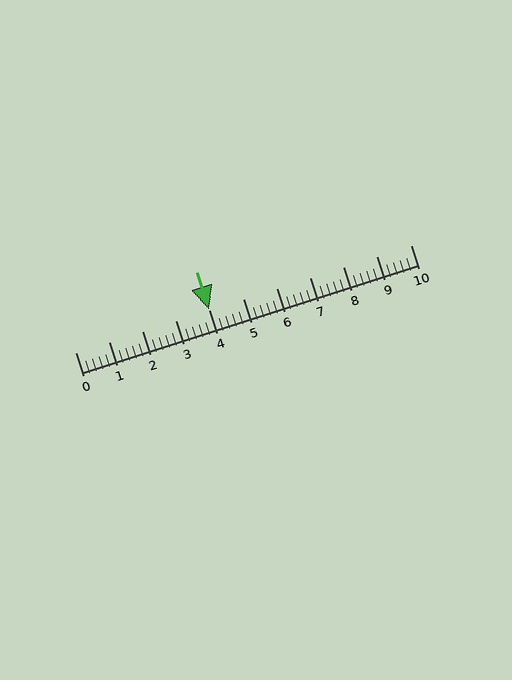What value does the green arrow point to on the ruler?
The green arrow points to approximately 4.0.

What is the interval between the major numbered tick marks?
The major tick marks are spaced 1 units apart.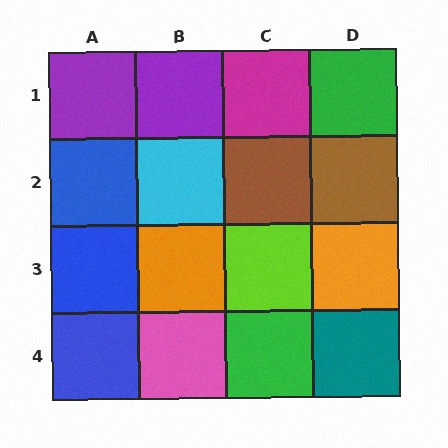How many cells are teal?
1 cell is teal.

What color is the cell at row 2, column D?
Brown.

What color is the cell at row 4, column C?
Green.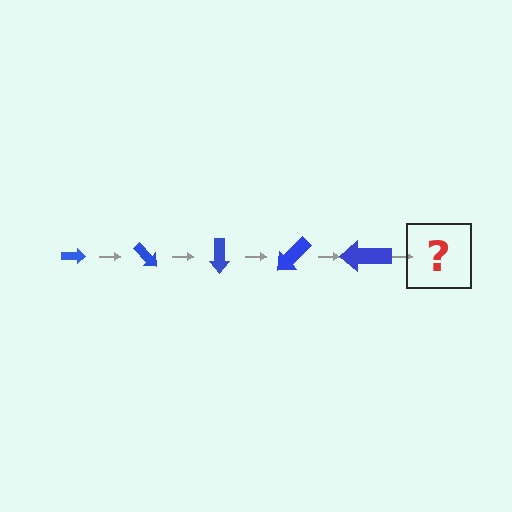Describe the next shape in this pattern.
It should be an arrow, larger than the previous one and rotated 225 degrees from the start.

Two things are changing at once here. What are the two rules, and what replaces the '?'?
The two rules are that the arrow grows larger each step and it rotates 45 degrees each step. The '?' should be an arrow, larger than the previous one and rotated 225 degrees from the start.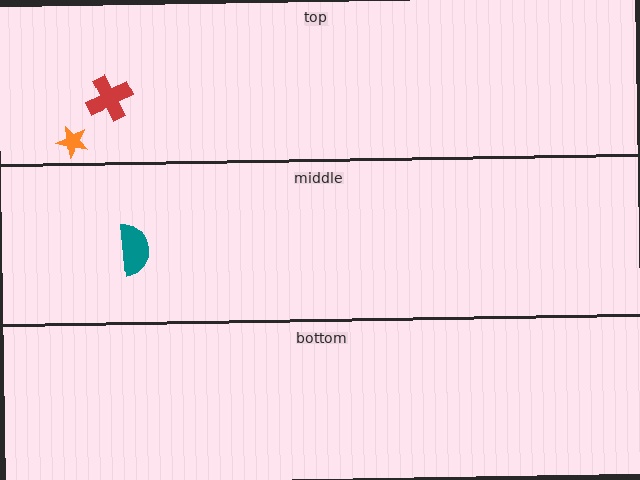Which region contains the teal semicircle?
The middle region.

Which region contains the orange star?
The top region.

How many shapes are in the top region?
2.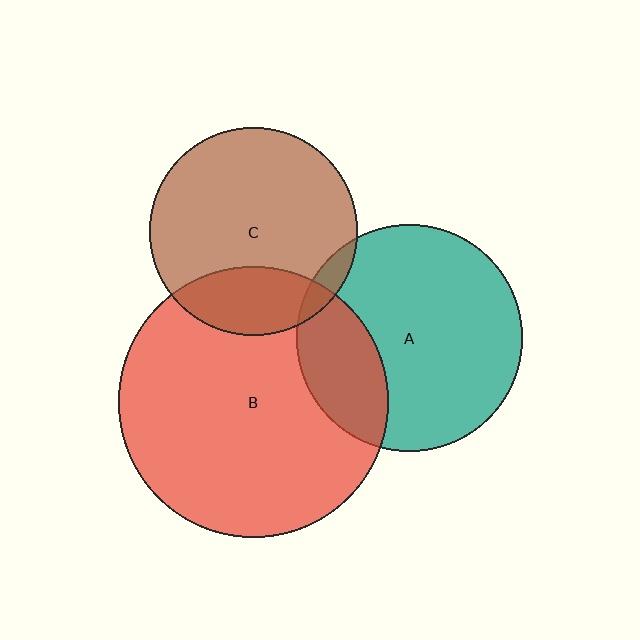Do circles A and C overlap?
Yes.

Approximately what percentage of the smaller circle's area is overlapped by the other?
Approximately 5%.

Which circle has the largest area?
Circle B (red).